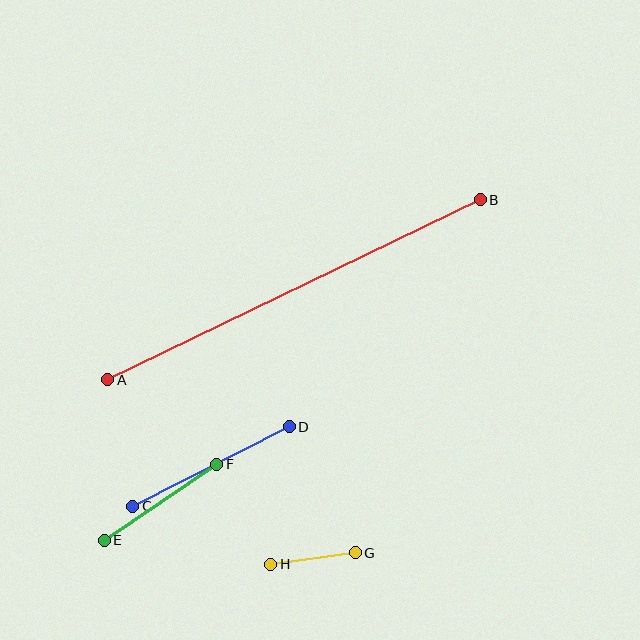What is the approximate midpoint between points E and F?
The midpoint is at approximately (161, 502) pixels.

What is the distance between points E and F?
The distance is approximately 136 pixels.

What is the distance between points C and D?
The distance is approximately 176 pixels.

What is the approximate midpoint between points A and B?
The midpoint is at approximately (294, 290) pixels.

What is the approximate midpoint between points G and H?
The midpoint is at approximately (313, 559) pixels.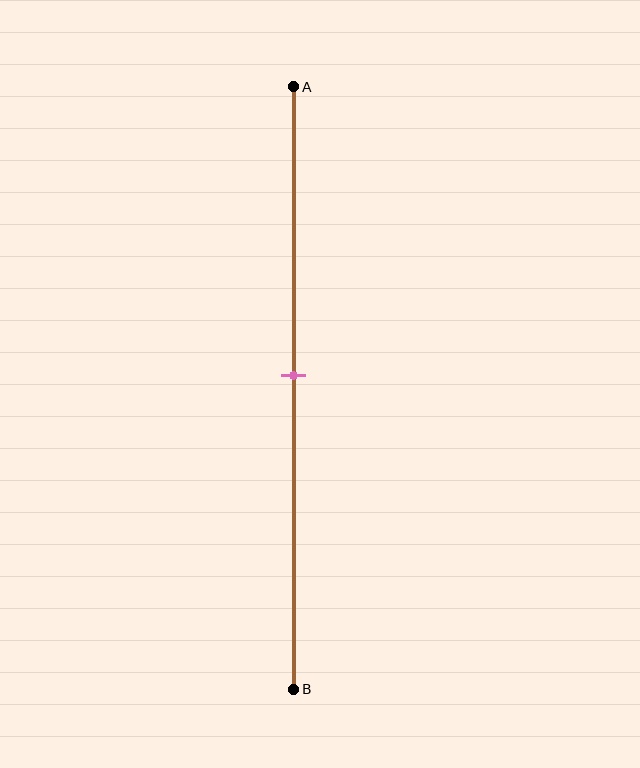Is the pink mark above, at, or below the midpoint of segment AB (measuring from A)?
The pink mark is approximately at the midpoint of segment AB.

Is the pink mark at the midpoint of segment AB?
Yes, the mark is approximately at the midpoint.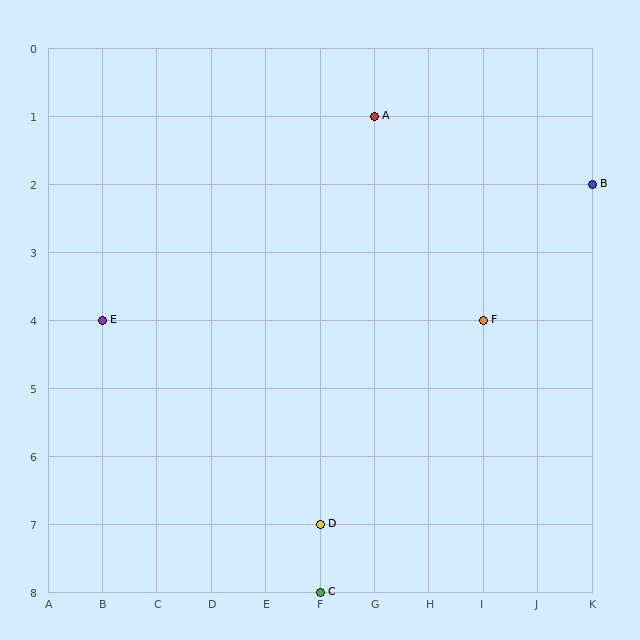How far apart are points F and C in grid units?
Points F and C are 3 columns and 4 rows apart (about 5.0 grid units diagonally).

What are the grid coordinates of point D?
Point D is at grid coordinates (F, 7).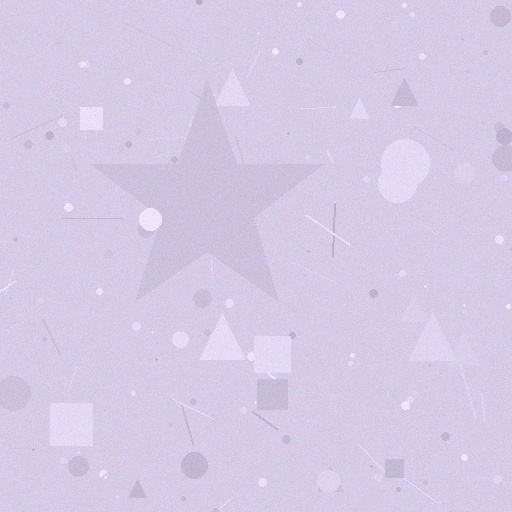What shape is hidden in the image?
A star is hidden in the image.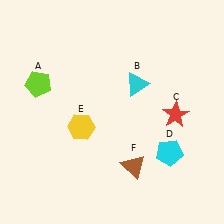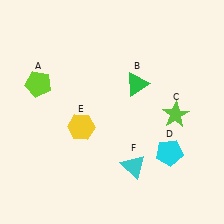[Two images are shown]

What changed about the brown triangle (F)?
In Image 1, F is brown. In Image 2, it changed to cyan.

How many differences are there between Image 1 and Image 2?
There are 3 differences between the two images.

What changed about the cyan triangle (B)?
In Image 1, B is cyan. In Image 2, it changed to green.